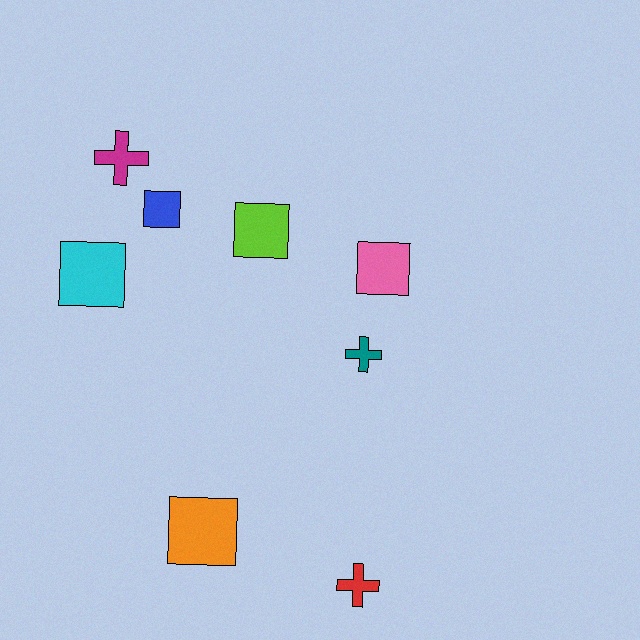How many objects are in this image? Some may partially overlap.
There are 8 objects.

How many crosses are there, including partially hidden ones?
There are 3 crosses.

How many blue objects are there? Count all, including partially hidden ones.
There is 1 blue object.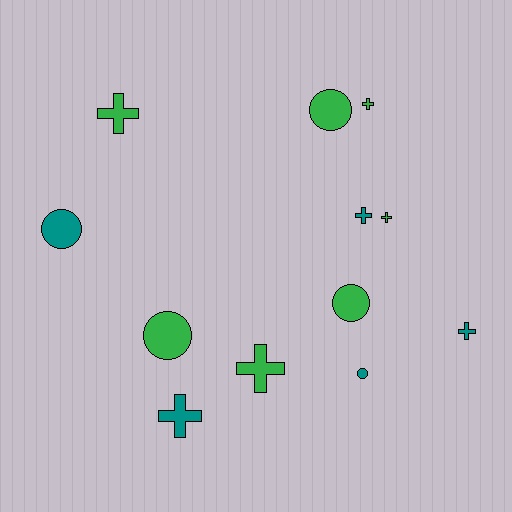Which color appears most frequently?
Green, with 7 objects.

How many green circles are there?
There are 3 green circles.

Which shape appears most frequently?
Cross, with 7 objects.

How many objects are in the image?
There are 12 objects.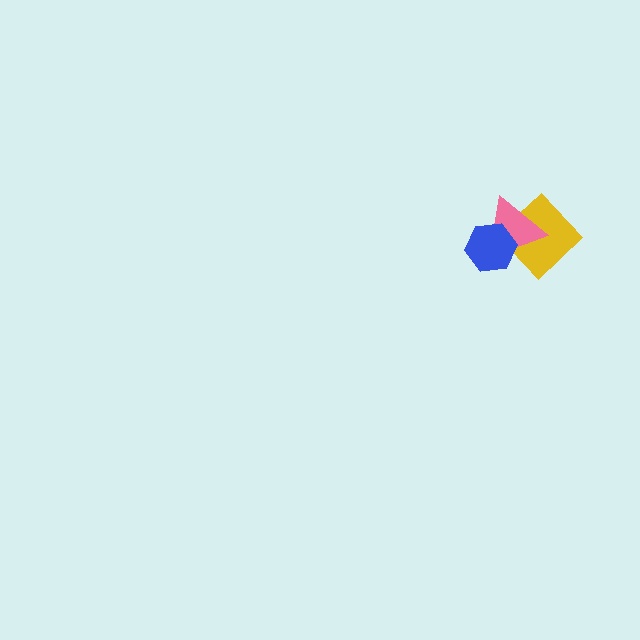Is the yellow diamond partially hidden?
Yes, it is partially covered by another shape.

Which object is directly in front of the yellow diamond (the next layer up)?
The pink triangle is directly in front of the yellow diamond.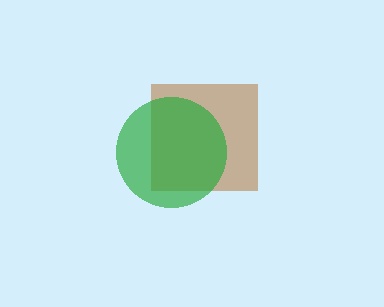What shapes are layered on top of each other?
The layered shapes are: a brown square, a green circle.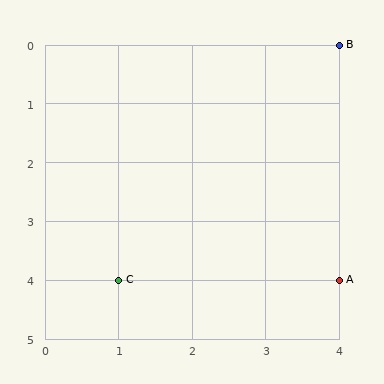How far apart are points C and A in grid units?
Points C and A are 3 columns apart.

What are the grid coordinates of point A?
Point A is at grid coordinates (4, 4).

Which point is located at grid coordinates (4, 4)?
Point A is at (4, 4).